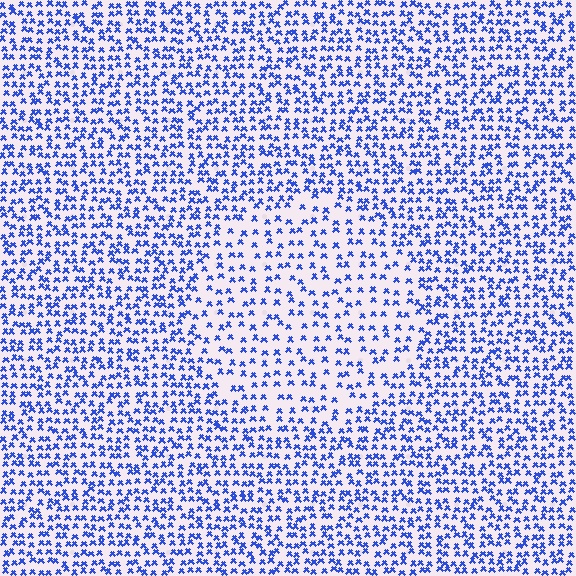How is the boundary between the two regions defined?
The boundary is defined by a change in element density (approximately 1.8x ratio). All elements are the same color, size, and shape.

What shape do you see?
I see a circle.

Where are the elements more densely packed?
The elements are more densely packed outside the circle boundary.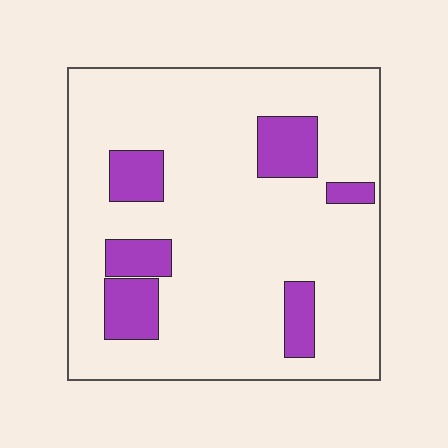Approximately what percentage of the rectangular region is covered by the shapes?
Approximately 15%.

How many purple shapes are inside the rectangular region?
6.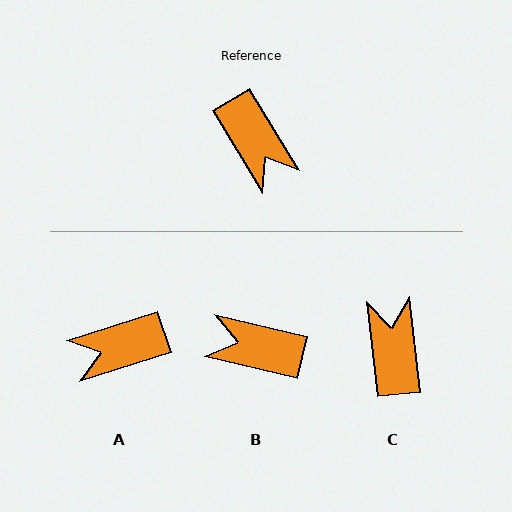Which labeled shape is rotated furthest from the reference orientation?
C, about 155 degrees away.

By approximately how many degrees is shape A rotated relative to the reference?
Approximately 103 degrees clockwise.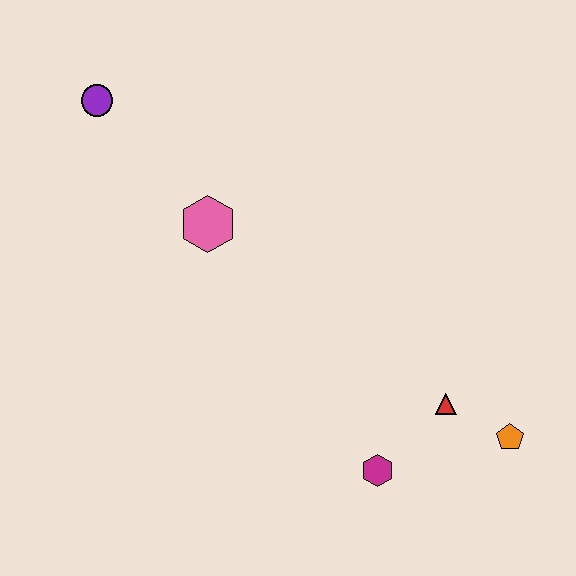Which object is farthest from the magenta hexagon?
The purple circle is farthest from the magenta hexagon.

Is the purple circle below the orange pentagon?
No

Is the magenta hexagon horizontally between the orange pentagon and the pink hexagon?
Yes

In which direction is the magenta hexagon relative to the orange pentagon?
The magenta hexagon is to the left of the orange pentagon.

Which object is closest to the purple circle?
The pink hexagon is closest to the purple circle.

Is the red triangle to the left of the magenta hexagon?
No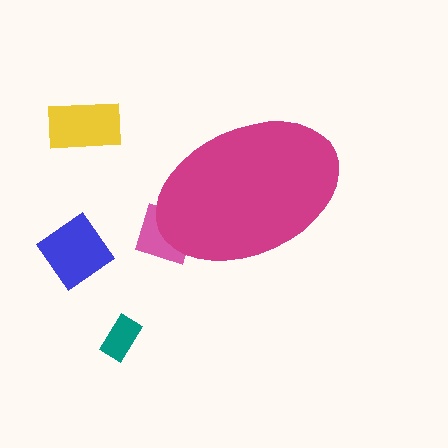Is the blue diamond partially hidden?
No, the blue diamond is fully visible.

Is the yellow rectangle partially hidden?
No, the yellow rectangle is fully visible.